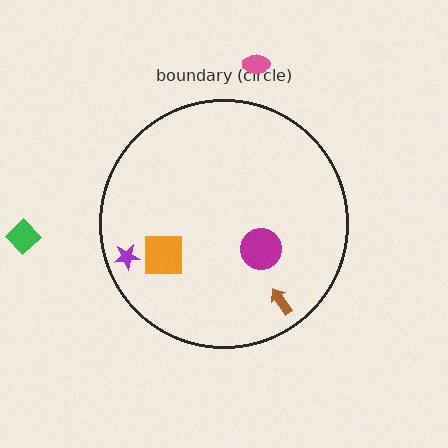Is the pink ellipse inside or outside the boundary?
Outside.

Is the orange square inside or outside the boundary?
Inside.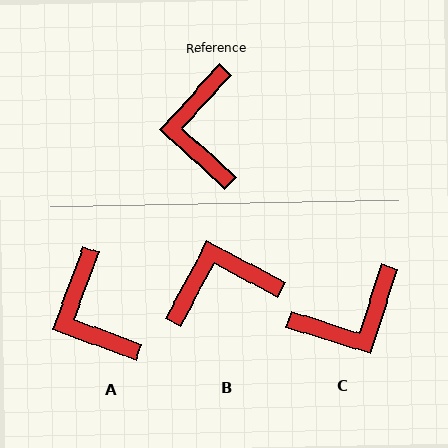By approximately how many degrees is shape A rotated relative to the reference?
Approximately 23 degrees counter-clockwise.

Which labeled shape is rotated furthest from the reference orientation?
C, about 115 degrees away.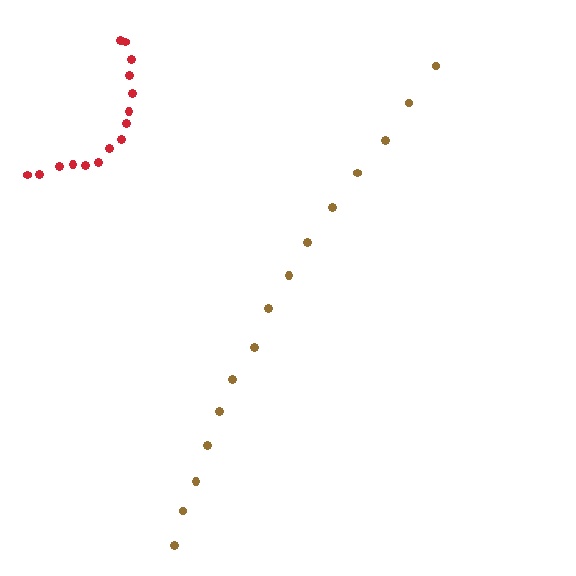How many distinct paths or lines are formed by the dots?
There are 2 distinct paths.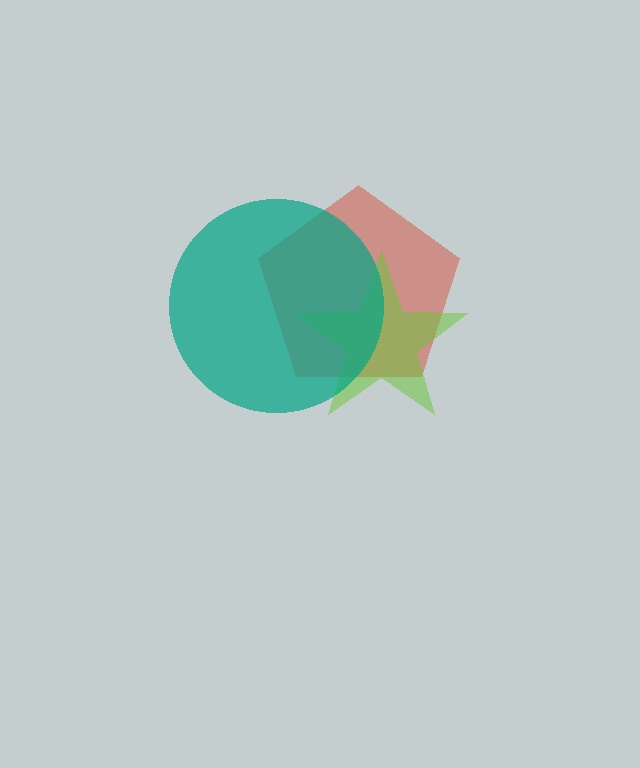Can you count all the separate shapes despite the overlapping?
Yes, there are 3 separate shapes.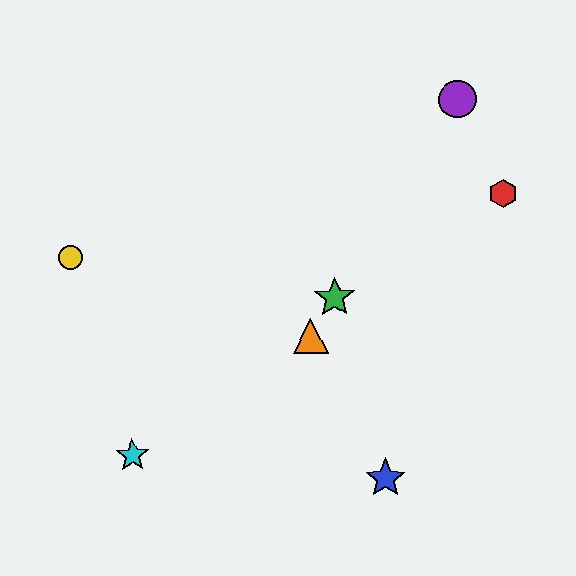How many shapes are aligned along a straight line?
3 shapes (the green star, the purple circle, the orange triangle) are aligned along a straight line.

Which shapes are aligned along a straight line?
The green star, the purple circle, the orange triangle are aligned along a straight line.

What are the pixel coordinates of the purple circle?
The purple circle is at (458, 99).